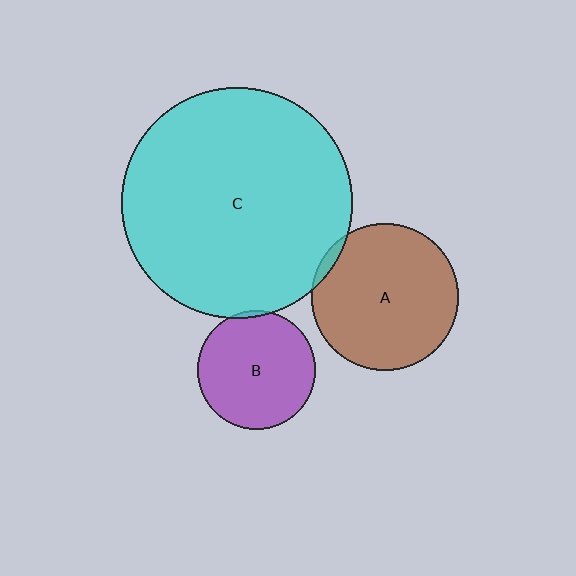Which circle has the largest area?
Circle C (cyan).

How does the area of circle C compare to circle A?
Approximately 2.5 times.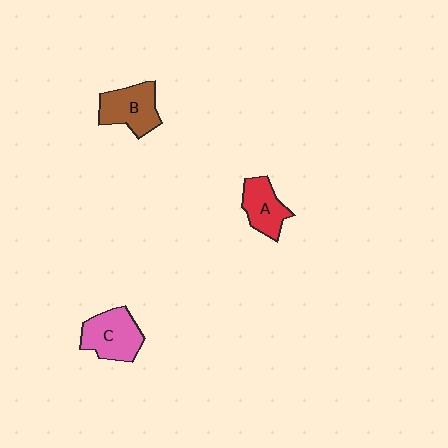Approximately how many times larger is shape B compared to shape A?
Approximately 1.2 times.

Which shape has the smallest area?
Shape A (red).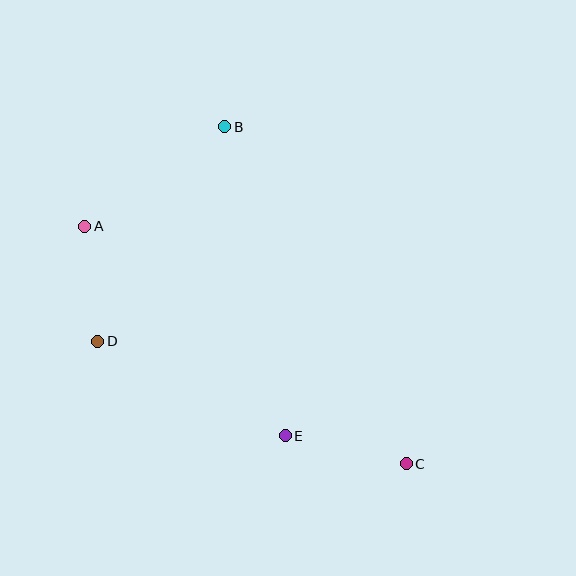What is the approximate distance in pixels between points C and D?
The distance between C and D is approximately 332 pixels.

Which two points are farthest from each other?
Points A and C are farthest from each other.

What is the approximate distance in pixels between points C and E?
The distance between C and E is approximately 124 pixels.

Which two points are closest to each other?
Points A and D are closest to each other.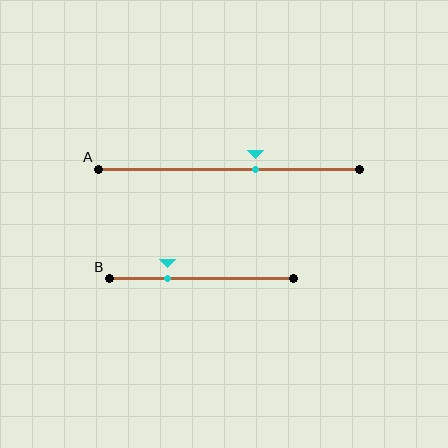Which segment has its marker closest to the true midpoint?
Segment A has its marker closest to the true midpoint.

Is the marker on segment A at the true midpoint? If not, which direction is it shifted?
No, the marker on segment A is shifted to the right by about 10% of the segment length.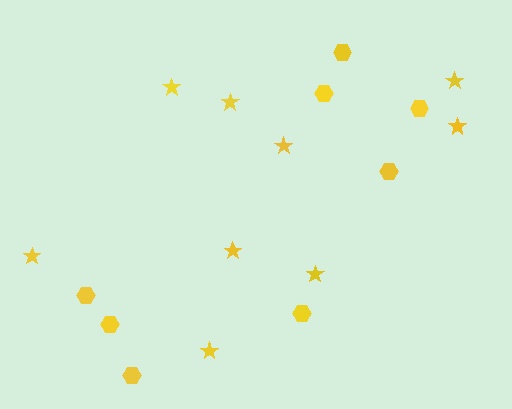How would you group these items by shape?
There are 2 groups: one group of stars (9) and one group of hexagons (8).